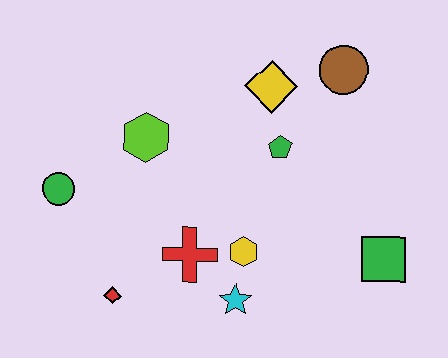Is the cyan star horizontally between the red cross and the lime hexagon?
No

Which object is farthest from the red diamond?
The brown circle is farthest from the red diamond.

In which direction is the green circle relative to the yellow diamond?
The green circle is to the left of the yellow diamond.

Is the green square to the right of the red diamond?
Yes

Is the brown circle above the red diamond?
Yes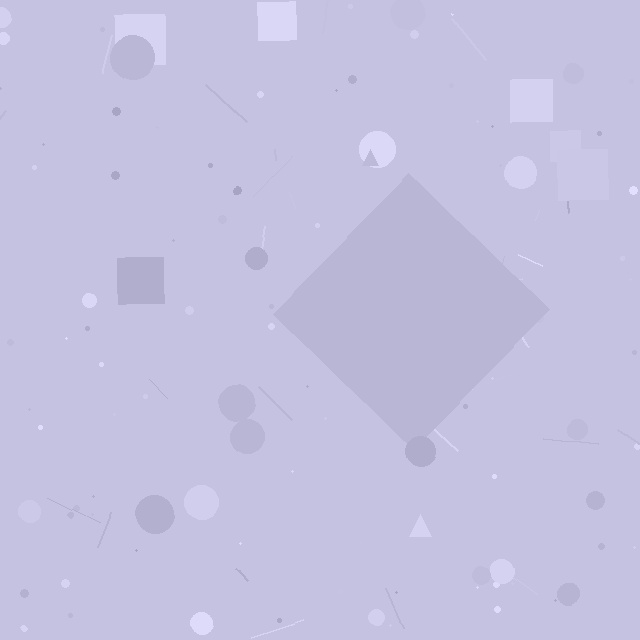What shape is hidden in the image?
A diamond is hidden in the image.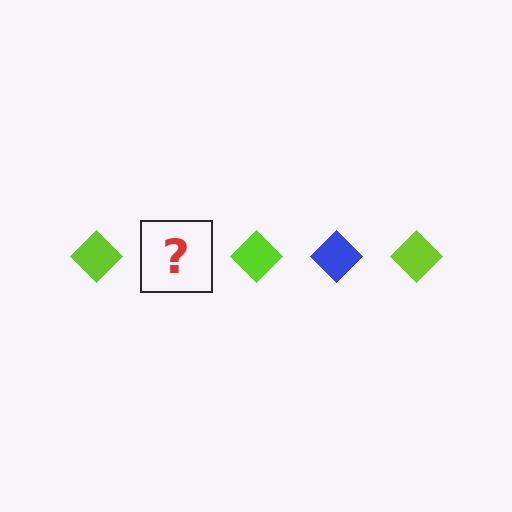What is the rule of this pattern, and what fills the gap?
The rule is that the pattern cycles through lime, blue diamonds. The gap should be filled with a blue diamond.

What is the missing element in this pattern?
The missing element is a blue diamond.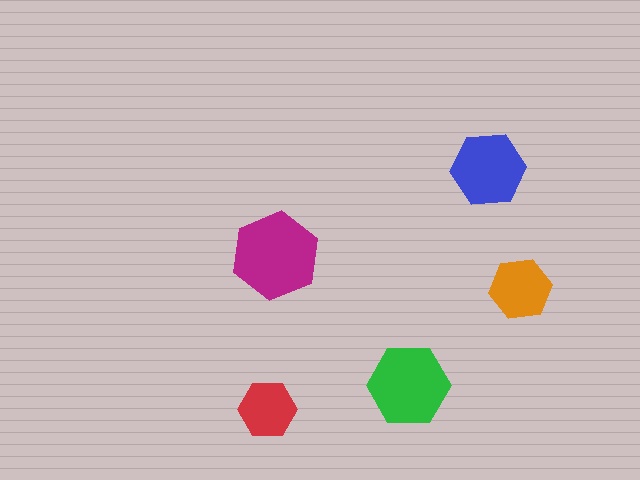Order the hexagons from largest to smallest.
the magenta one, the green one, the blue one, the orange one, the red one.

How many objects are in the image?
There are 5 objects in the image.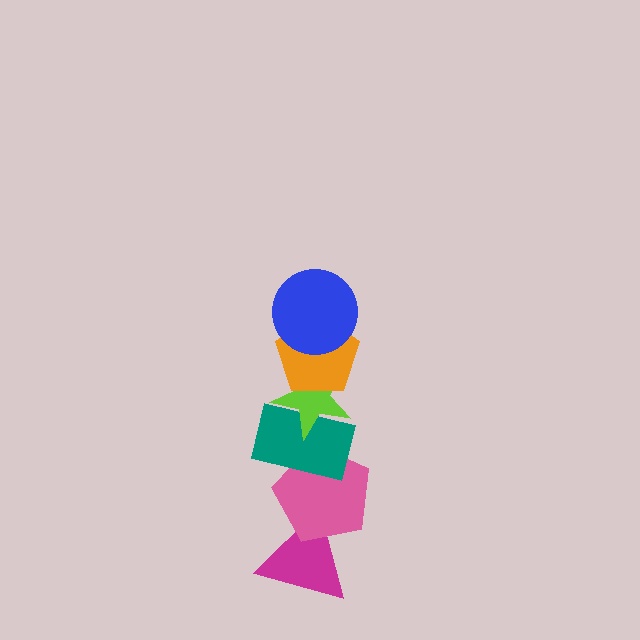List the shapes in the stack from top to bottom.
From top to bottom: the blue circle, the orange pentagon, the lime star, the teal rectangle, the pink pentagon, the magenta triangle.